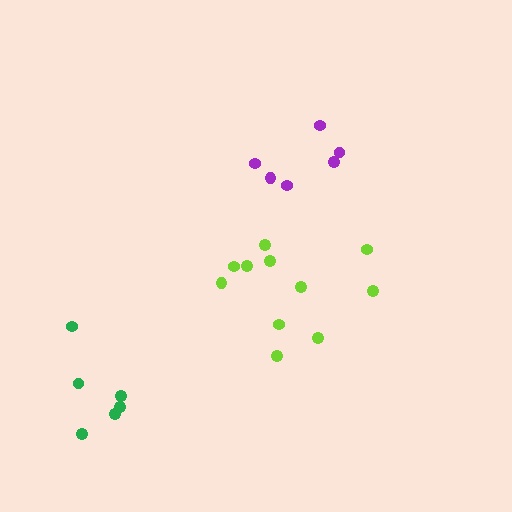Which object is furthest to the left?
The green cluster is leftmost.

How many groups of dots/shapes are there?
There are 3 groups.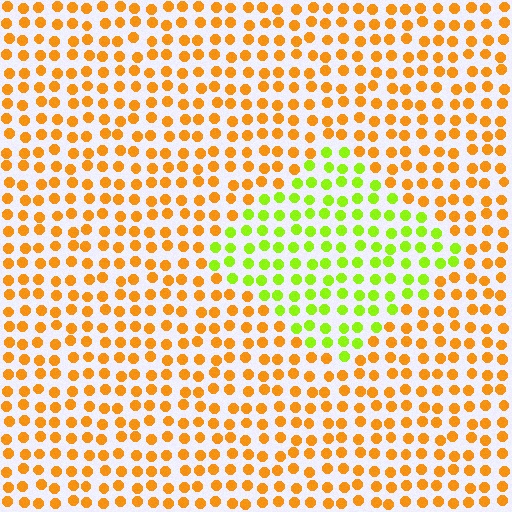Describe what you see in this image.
The image is filled with small orange elements in a uniform arrangement. A diamond-shaped region is visible where the elements are tinted to a slightly different hue, forming a subtle color boundary.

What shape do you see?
I see a diamond.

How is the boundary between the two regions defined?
The boundary is defined purely by a slight shift in hue (about 54 degrees). Spacing, size, and orientation are identical on both sides.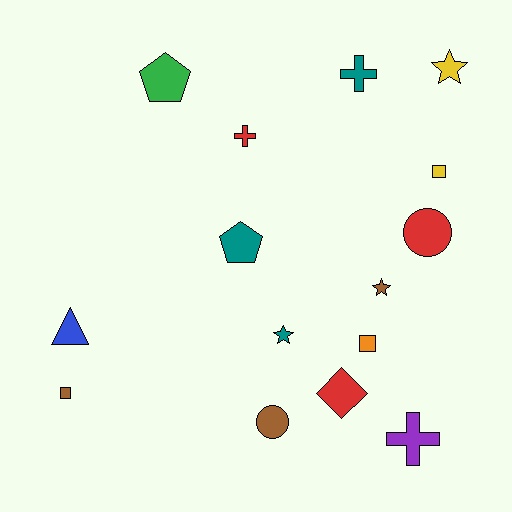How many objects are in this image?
There are 15 objects.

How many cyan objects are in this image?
There are no cyan objects.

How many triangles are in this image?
There is 1 triangle.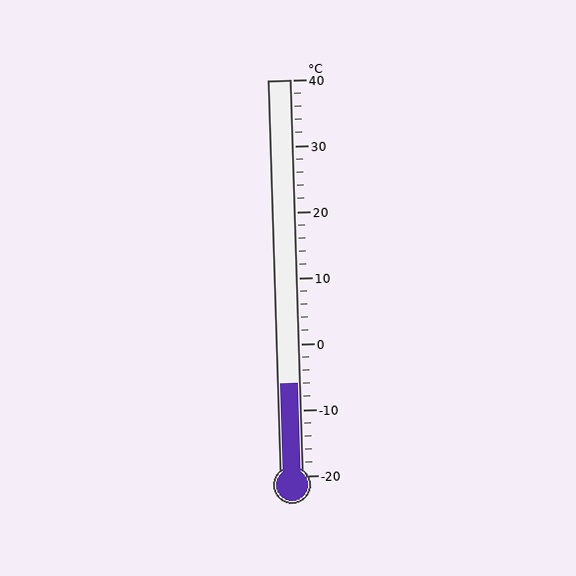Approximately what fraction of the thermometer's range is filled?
The thermometer is filled to approximately 25% of its range.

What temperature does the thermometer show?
The thermometer shows approximately -6°C.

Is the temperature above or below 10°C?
The temperature is below 10°C.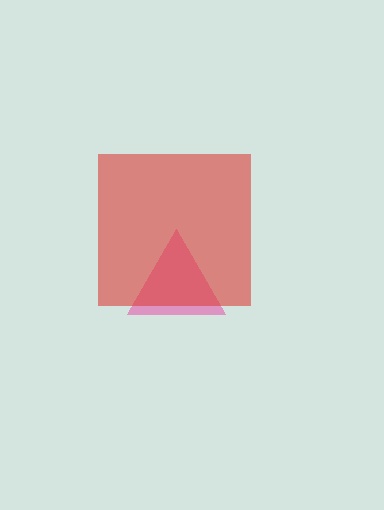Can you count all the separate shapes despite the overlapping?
Yes, there are 2 separate shapes.